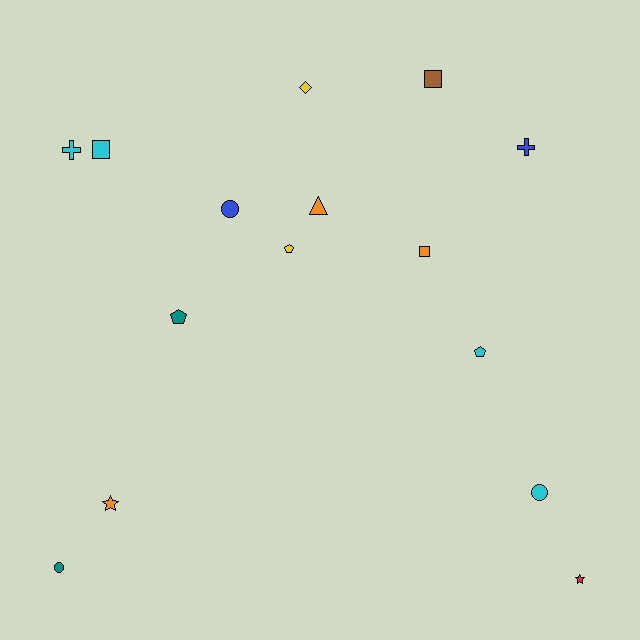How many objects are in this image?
There are 15 objects.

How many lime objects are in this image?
There are no lime objects.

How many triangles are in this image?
There is 1 triangle.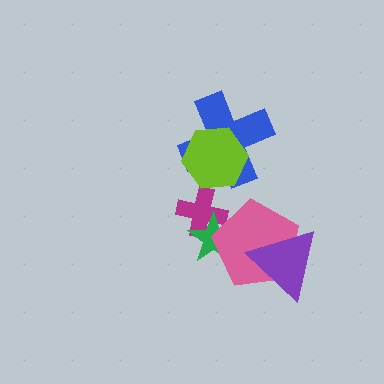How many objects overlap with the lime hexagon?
1 object overlaps with the lime hexagon.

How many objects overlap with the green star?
2 objects overlap with the green star.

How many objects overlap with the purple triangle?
1 object overlaps with the purple triangle.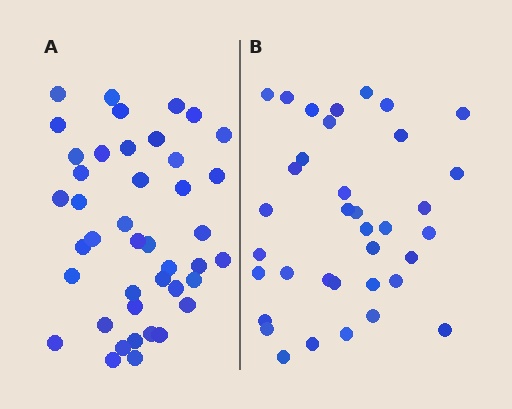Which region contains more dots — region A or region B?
Region A (the left region) has more dots.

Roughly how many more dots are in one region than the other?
Region A has about 6 more dots than region B.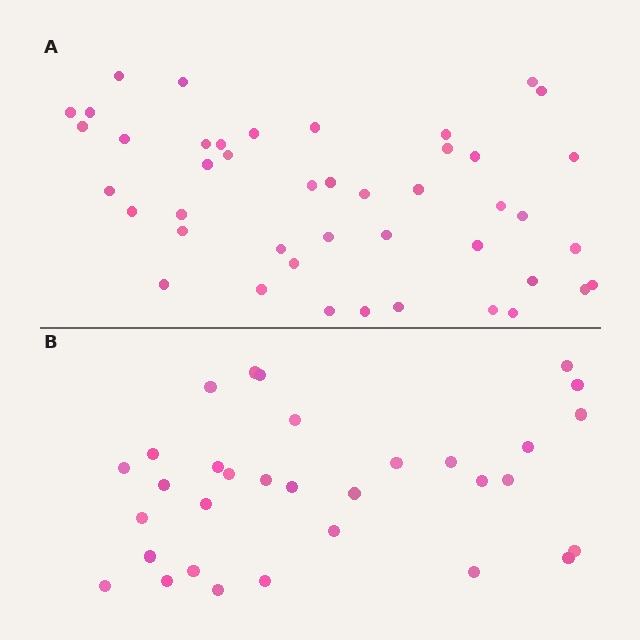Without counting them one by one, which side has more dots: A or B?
Region A (the top region) has more dots.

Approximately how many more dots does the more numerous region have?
Region A has roughly 12 or so more dots than region B.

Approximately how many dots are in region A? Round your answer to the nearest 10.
About 40 dots. (The exact count is 44, which rounds to 40.)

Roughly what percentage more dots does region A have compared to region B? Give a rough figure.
About 40% more.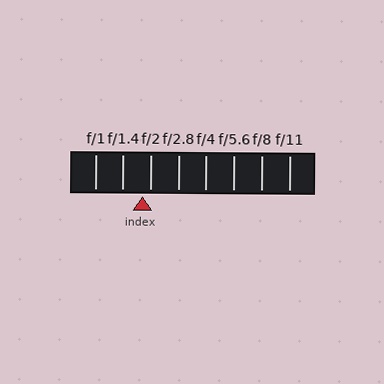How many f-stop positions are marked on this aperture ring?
There are 8 f-stop positions marked.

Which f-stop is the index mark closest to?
The index mark is closest to f/2.